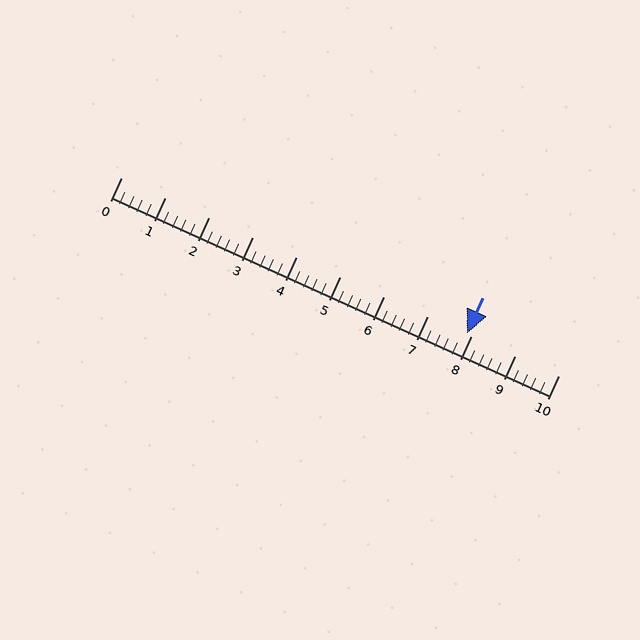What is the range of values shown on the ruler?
The ruler shows values from 0 to 10.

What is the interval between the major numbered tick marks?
The major tick marks are spaced 1 units apart.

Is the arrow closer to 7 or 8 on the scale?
The arrow is closer to 8.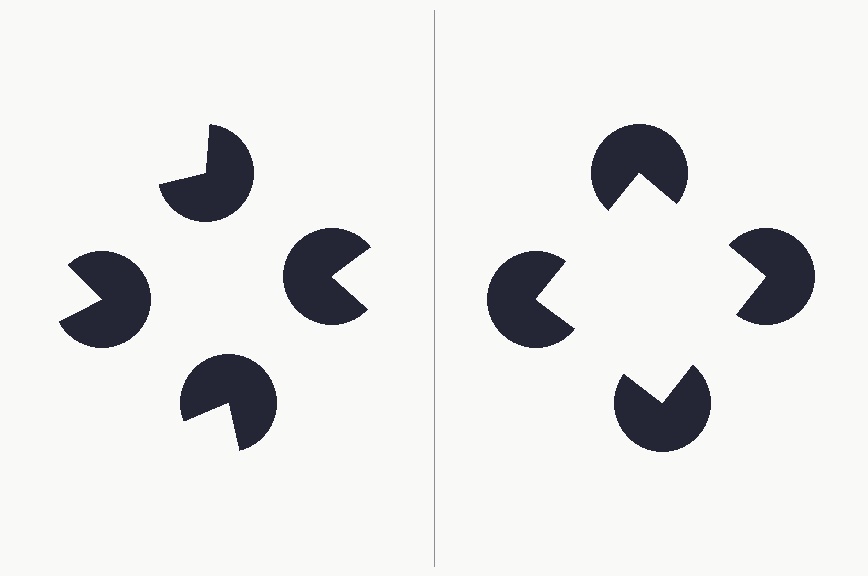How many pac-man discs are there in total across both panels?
8 — 4 on each side.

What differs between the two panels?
The pac-man discs are positioned identically on both sides; only the wedge orientations differ. On the right they align to a square; on the left they are misaligned.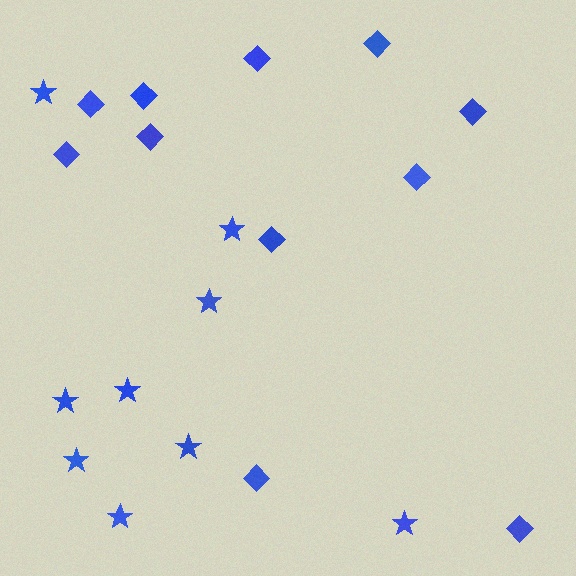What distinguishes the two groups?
There are 2 groups: one group of diamonds (11) and one group of stars (9).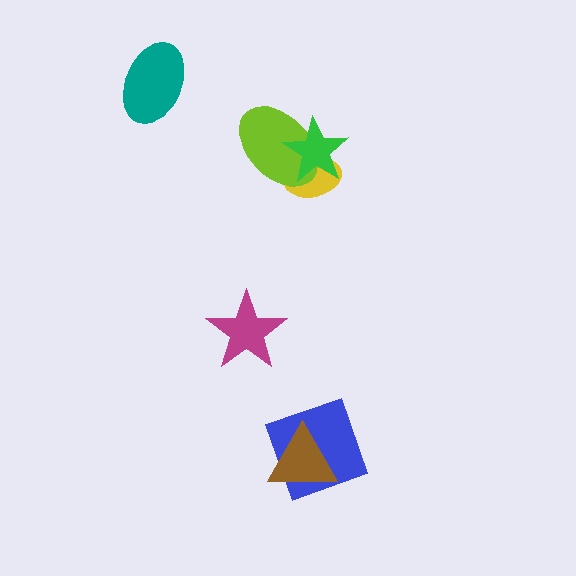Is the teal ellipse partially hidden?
No, no other shape covers it.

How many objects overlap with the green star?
2 objects overlap with the green star.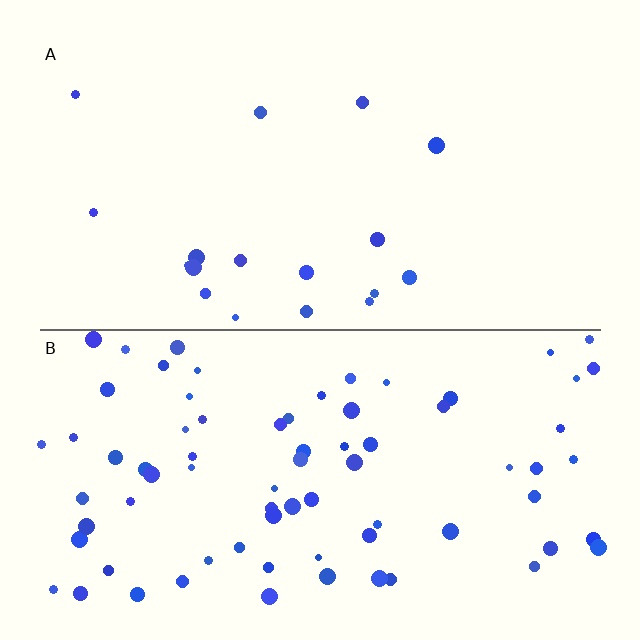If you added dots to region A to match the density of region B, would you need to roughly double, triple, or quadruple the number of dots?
Approximately quadruple.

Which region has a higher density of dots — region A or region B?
B (the bottom).